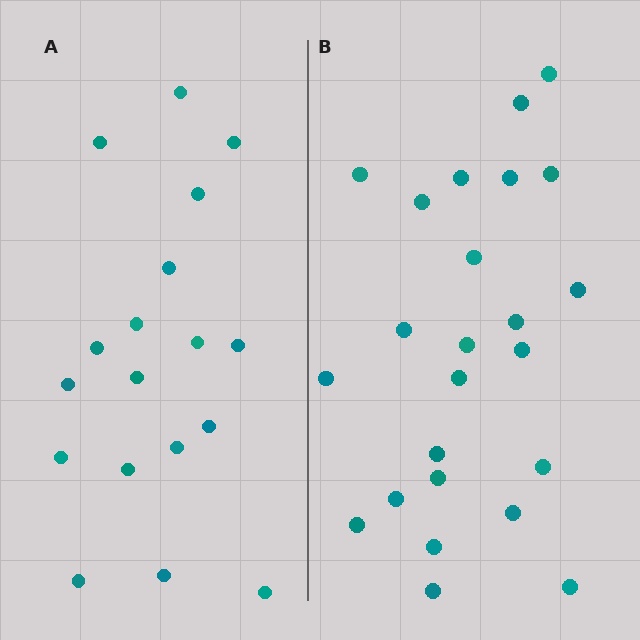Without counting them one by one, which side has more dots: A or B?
Region B (the right region) has more dots.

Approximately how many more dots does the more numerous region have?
Region B has about 6 more dots than region A.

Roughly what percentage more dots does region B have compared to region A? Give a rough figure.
About 35% more.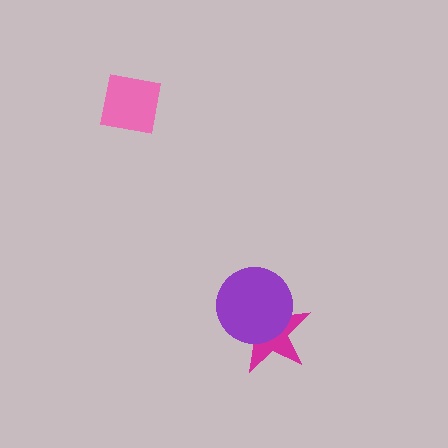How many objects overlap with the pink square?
0 objects overlap with the pink square.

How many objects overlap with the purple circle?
1 object overlaps with the purple circle.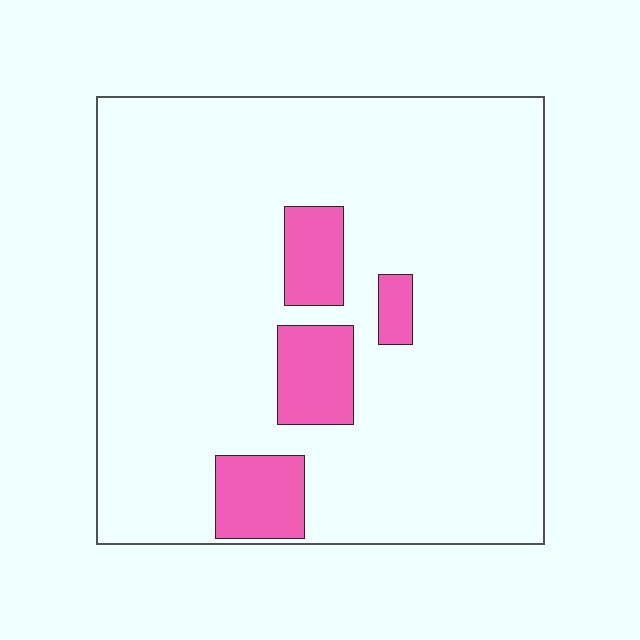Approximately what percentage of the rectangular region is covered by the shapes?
Approximately 10%.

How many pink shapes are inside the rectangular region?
4.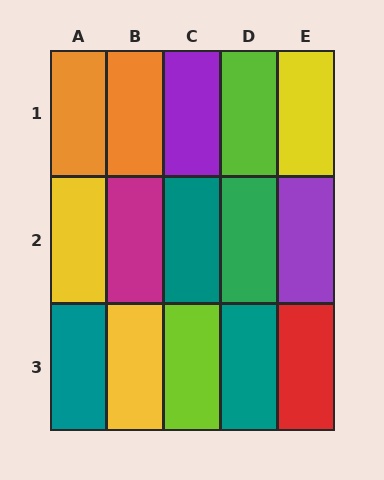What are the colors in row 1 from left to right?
Orange, orange, purple, lime, yellow.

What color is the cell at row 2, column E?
Purple.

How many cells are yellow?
3 cells are yellow.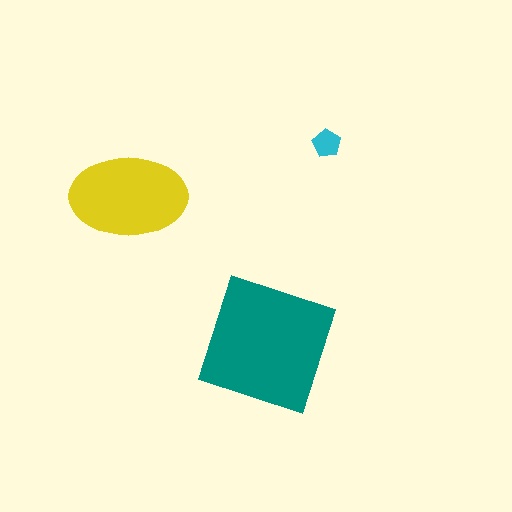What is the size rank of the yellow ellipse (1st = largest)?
2nd.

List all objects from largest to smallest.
The teal square, the yellow ellipse, the cyan pentagon.